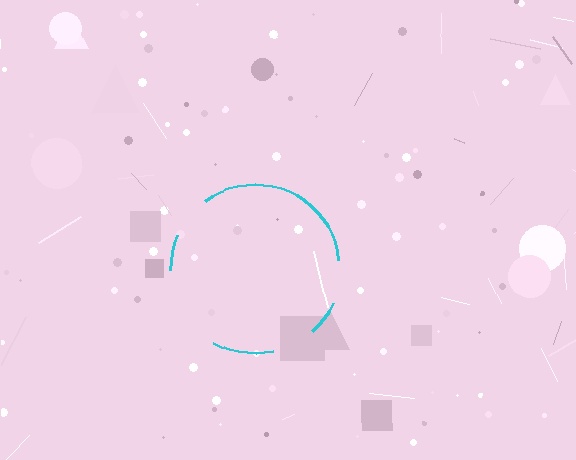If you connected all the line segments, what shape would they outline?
They would outline a circle.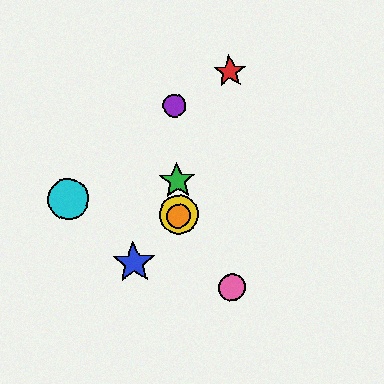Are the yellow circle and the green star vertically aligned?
Yes, both are at x≈179.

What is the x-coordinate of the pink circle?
The pink circle is at x≈232.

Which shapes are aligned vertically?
The green star, the yellow circle, the purple circle, the orange circle are aligned vertically.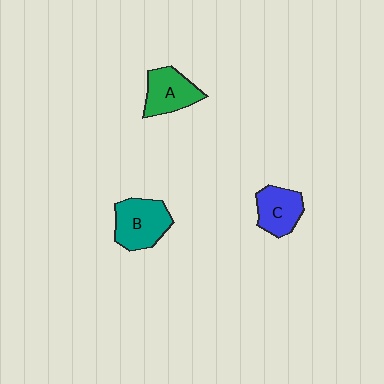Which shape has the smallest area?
Shape C (blue).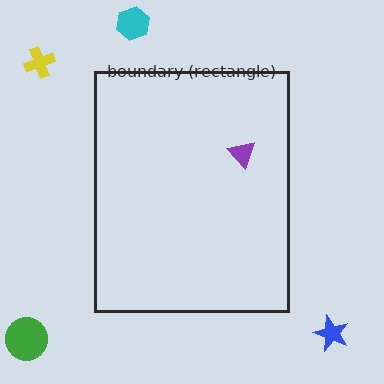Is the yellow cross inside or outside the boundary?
Outside.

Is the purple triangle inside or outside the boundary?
Inside.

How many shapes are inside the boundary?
1 inside, 5 outside.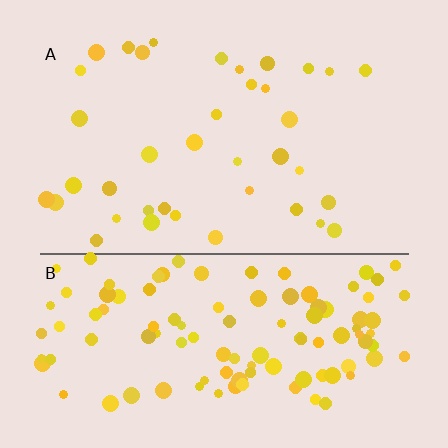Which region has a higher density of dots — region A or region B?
B (the bottom).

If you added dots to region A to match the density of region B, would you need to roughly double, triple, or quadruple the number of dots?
Approximately triple.